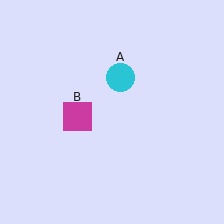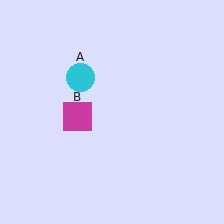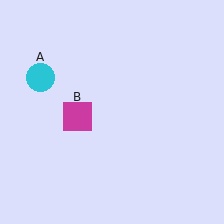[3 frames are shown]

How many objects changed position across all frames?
1 object changed position: cyan circle (object A).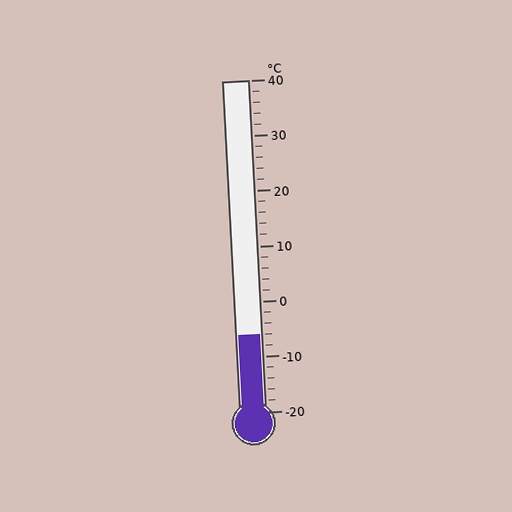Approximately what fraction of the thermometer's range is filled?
The thermometer is filled to approximately 25% of its range.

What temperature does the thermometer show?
The thermometer shows approximately -6°C.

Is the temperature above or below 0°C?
The temperature is below 0°C.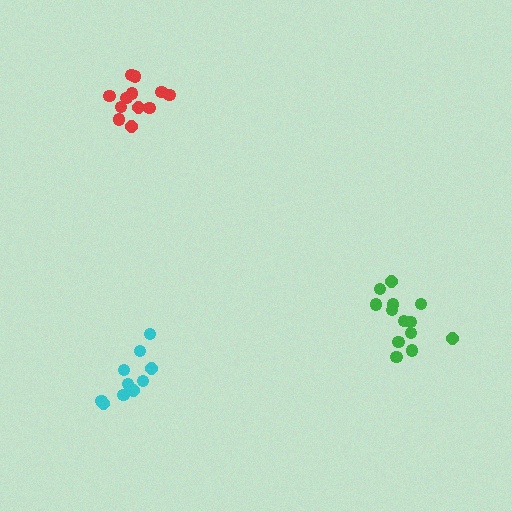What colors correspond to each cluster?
The clusters are colored: cyan, red, green.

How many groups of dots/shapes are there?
There are 3 groups.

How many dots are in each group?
Group 1: 10 dots, Group 2: 12 dots, Group 3: 13 dots (35 total).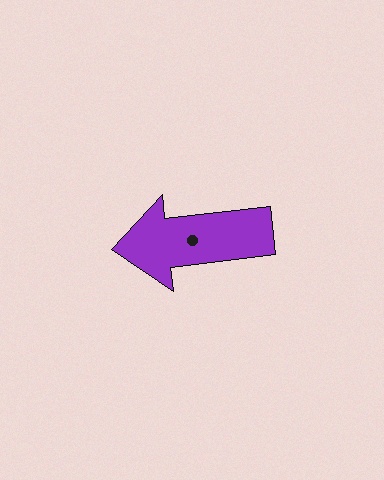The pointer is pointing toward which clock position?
Roughly 9 o'clock.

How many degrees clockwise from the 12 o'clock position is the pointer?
Approximately 263 degrees.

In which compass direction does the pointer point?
West.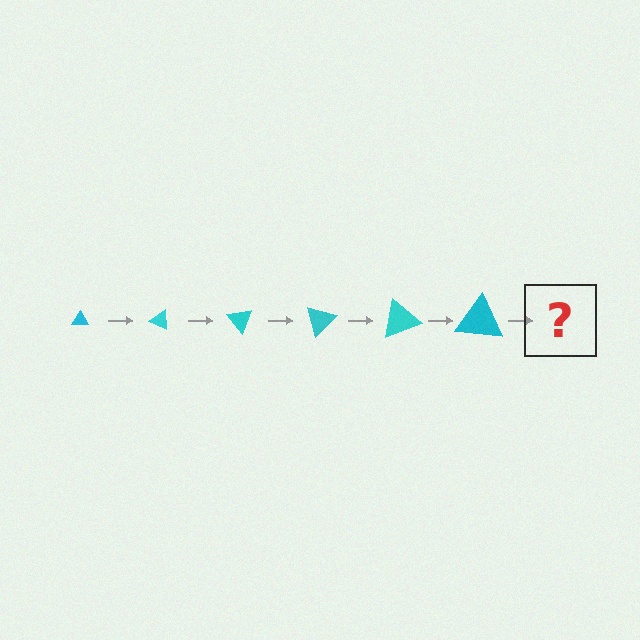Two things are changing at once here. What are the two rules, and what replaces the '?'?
The two rules are that the triangle grows larger each step and it rotates 25 degrees each step. The '?' should be a triangle, larger than the previous one and rotated 150 degrees from the start.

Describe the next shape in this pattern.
It should be a triangle, larger than the previous one and rotated 150 degrees from the start.